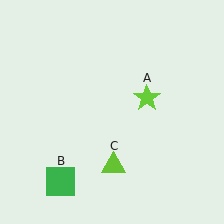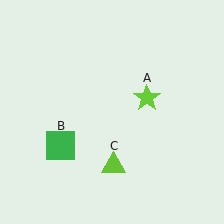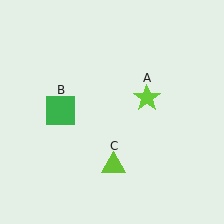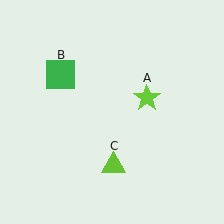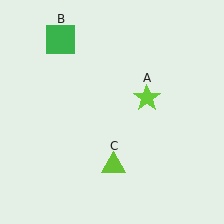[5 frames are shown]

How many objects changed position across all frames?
1 object changed position: green square (object B).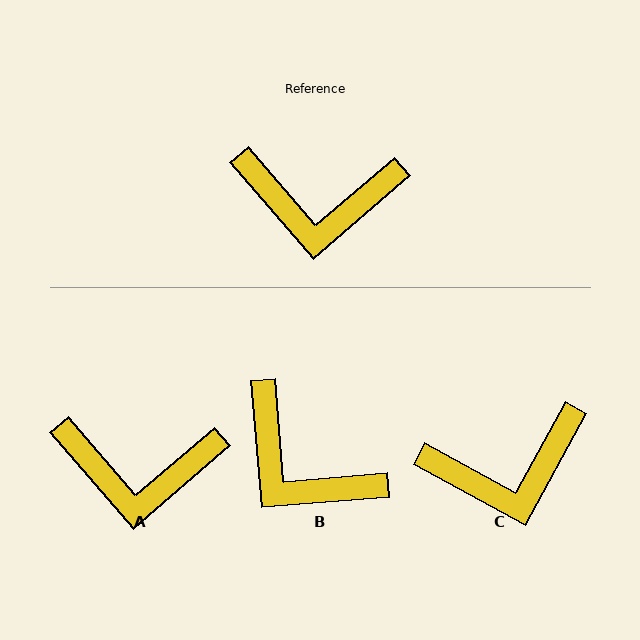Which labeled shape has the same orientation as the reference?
A.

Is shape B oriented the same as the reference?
No, it is off by about 36 degrees.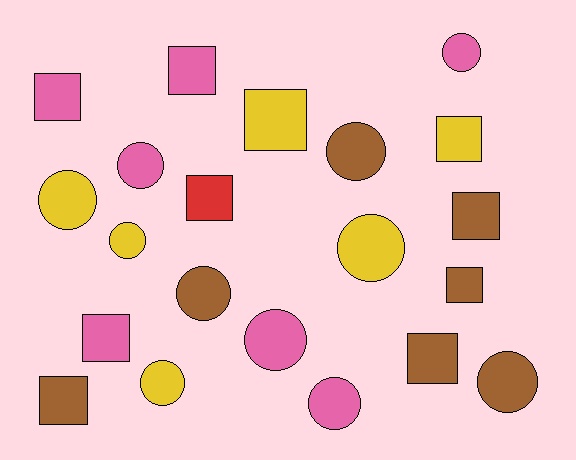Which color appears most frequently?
Brown, with 7 objects.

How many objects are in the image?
There are 21 objects.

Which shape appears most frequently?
Circle, with 11 objects.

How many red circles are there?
There are no red circles.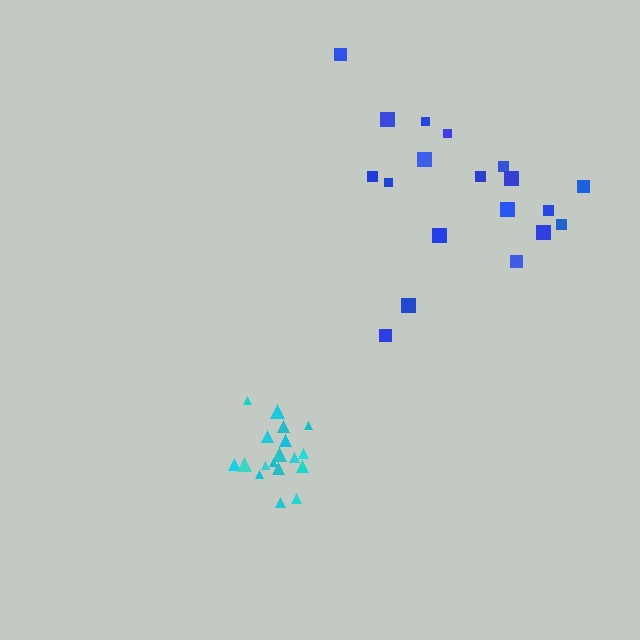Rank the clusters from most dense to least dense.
cyan, blue.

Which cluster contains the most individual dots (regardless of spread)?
Blue (19).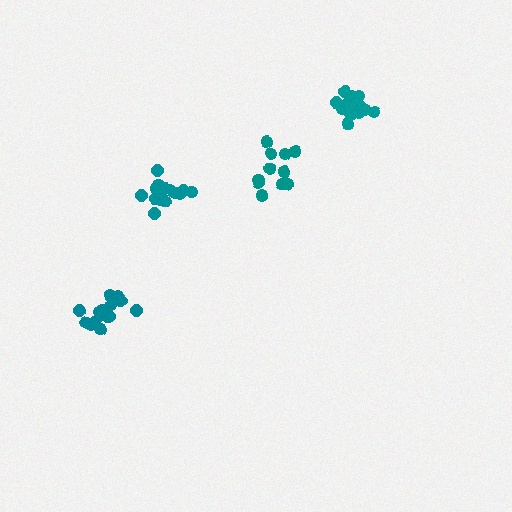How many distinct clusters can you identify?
There are 4 distinct clusters.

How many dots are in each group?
Group 1: 12 dots, Group 2: 15 dots, Group 3: 16 dots, Group 4: 18 dots (61 total).